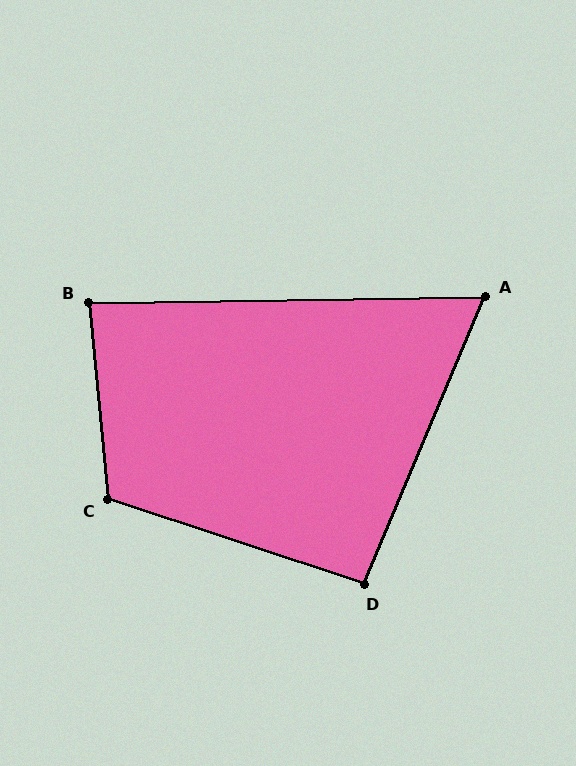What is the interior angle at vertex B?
Approximately 85 degrees (approximately right).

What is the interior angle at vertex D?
Approximately 95 degrees (approximately right).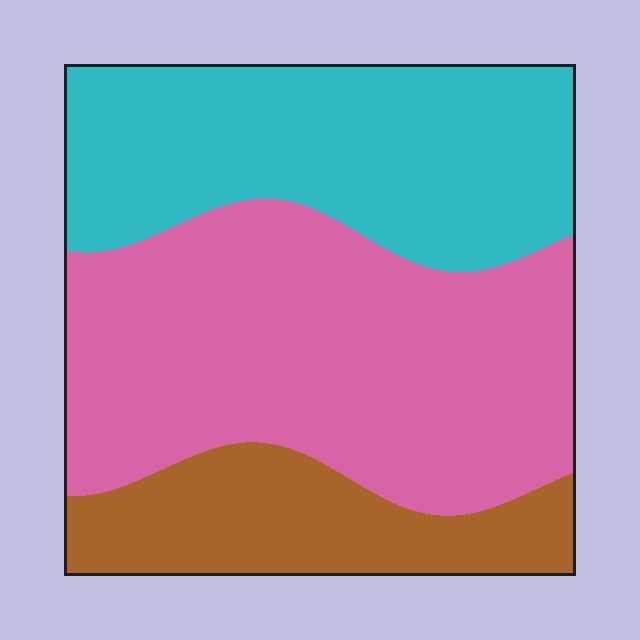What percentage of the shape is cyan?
Cyan covers 34% of the shape.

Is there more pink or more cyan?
Pink.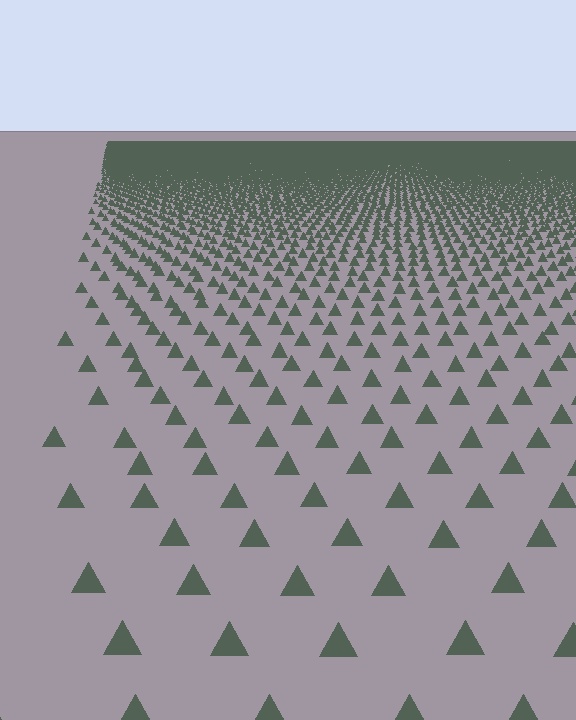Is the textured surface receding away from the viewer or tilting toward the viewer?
The surface is receding away from the viewer. Texture elements get smaller and denser toward the top.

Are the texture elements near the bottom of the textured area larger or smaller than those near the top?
Larger. Near the bottom, elements are closer to the viewer and appear at a bigger on-screen size.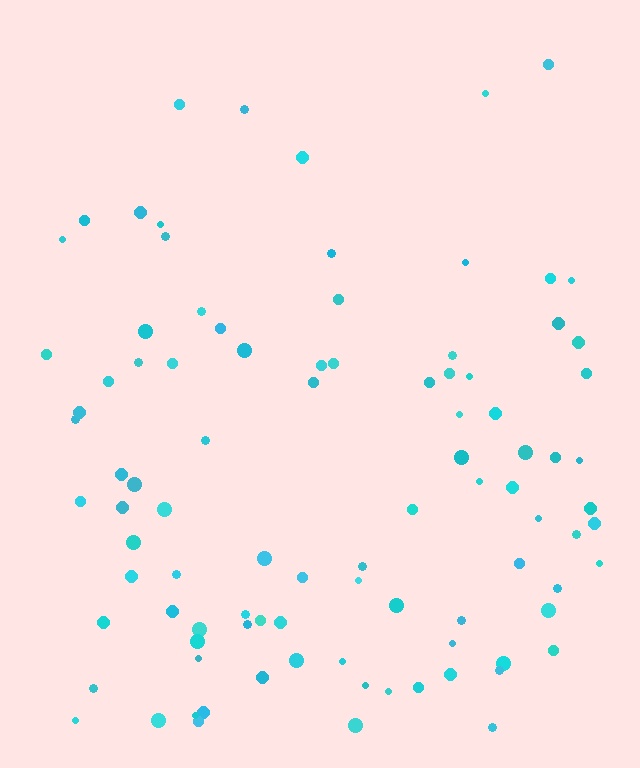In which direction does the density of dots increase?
From top to bottom, with the bottom side densest.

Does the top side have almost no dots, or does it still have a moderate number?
Still a moderate number, just noticeably fewer than the bottom.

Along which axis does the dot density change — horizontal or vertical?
Vertical.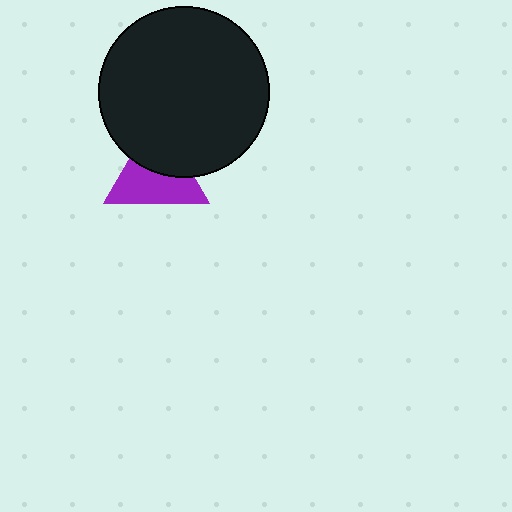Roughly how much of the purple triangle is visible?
About half of it is visible (roughly 57%).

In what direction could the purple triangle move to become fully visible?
The purple triangle could move down. That would shift it out from behind the black circle entirely.